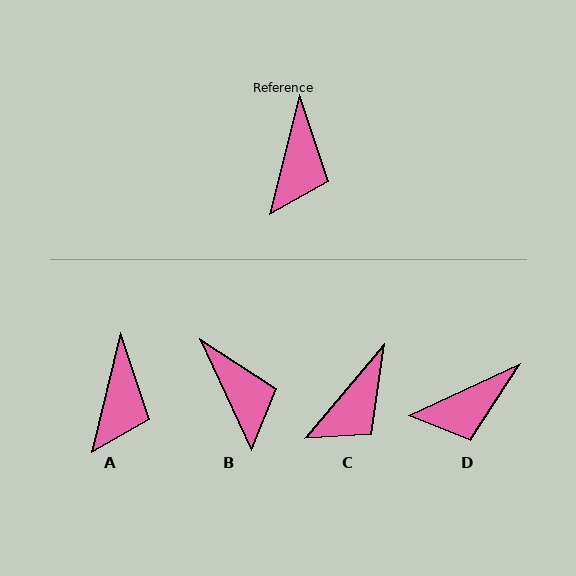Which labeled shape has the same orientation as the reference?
A.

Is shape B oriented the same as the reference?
No, it is off by about 39 degrees.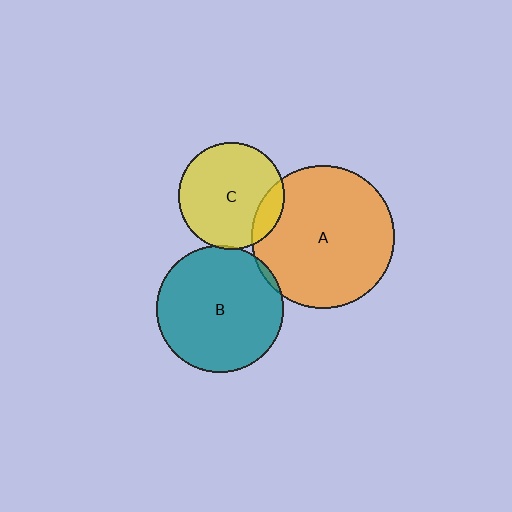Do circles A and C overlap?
Yes.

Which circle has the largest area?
Circle A (orange).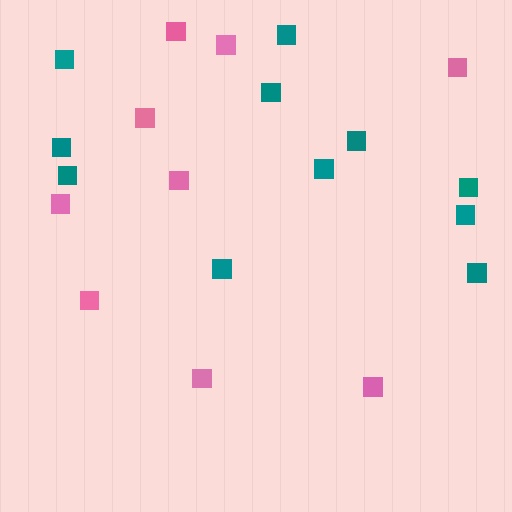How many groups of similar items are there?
There are 2 groups: one group of teal squares (11) and one group of pink squares (9).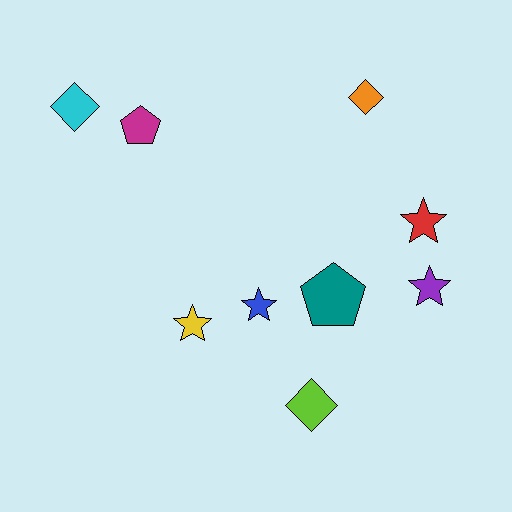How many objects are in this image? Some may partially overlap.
There are 9 objects.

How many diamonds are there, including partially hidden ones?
There are 3 diamonds.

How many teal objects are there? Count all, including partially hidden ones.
There is 1 teal object.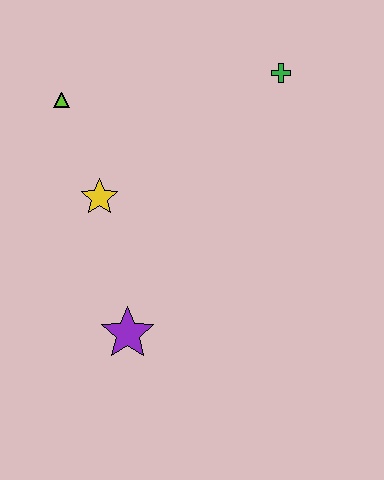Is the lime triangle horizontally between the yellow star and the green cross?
No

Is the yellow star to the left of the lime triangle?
No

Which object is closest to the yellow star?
The lime triangle is closest to the yellow star.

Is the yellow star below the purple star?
No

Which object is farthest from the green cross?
The purple star is farthest from the green cross.